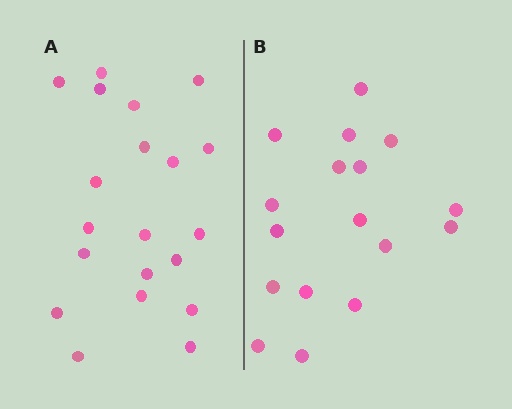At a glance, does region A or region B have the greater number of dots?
Region A (the left region) has more dots.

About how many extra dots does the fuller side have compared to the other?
Region A has just a few more — roughly 2 or 3 more dots than region B.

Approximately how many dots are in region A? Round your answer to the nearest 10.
About 20 dots.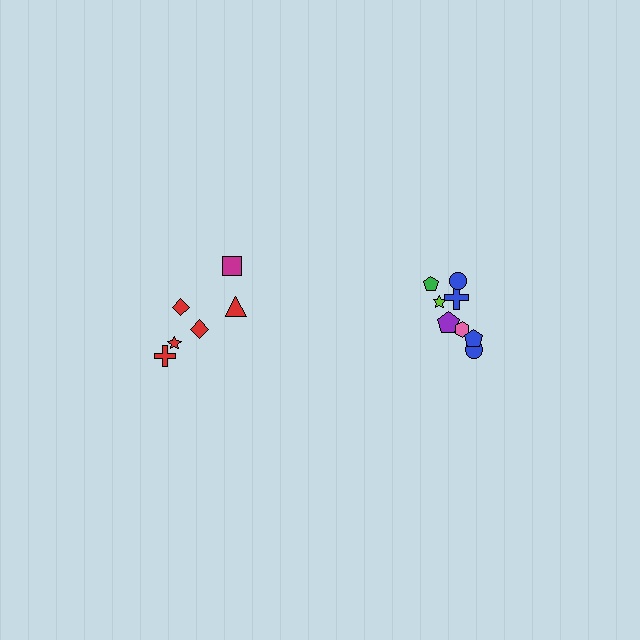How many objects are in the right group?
There are 8 objects.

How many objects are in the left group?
There are 6 objects.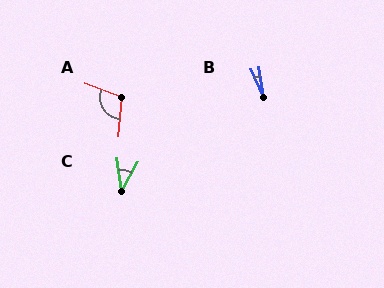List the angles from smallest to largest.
B (16°), C (37°), A (104°).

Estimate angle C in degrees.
Approximately 37 degrees.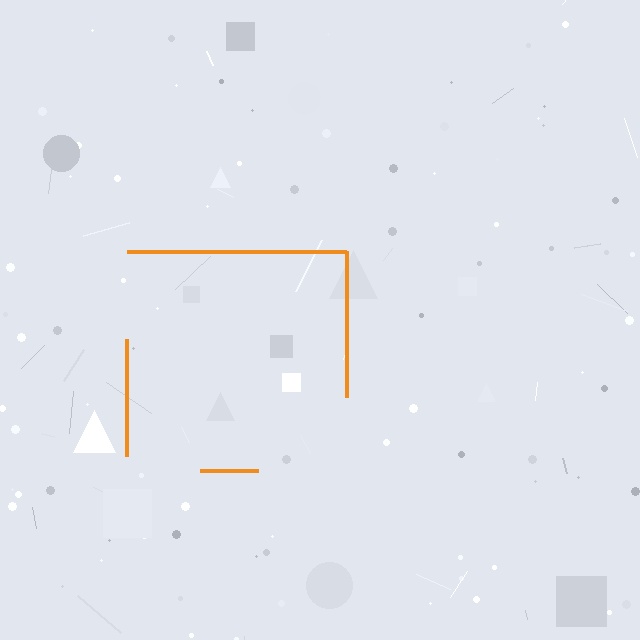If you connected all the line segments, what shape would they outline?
They would outline a square.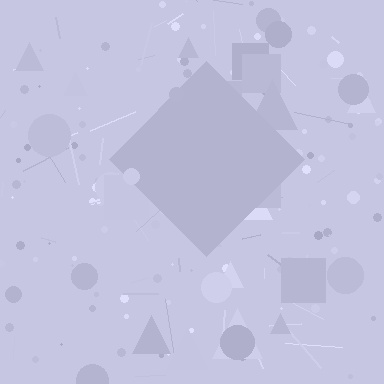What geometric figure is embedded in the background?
A diamond is embedded in the background.